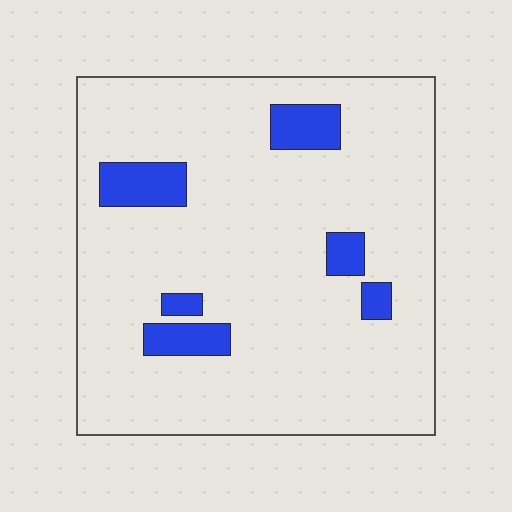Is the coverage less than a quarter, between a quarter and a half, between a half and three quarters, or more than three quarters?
Less than a quarter.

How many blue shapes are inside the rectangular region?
6.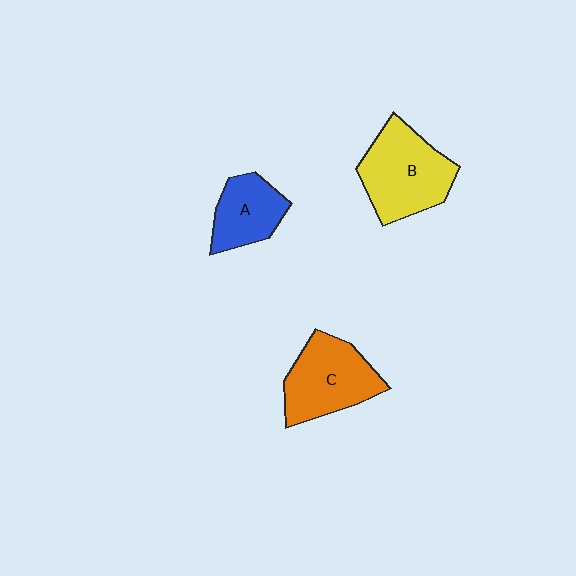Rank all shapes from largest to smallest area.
From largest to smallest: B (yellow), C (orange), A (blue).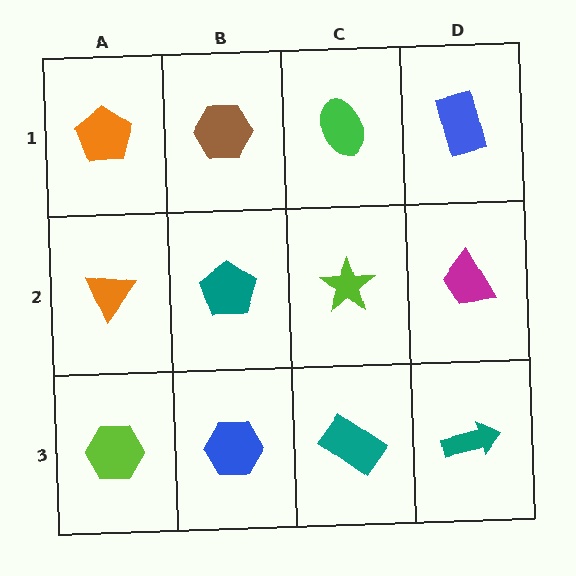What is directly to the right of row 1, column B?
A green ellipse.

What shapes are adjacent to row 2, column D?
A blue rectangle (row 1, column D), a teal arrow (row 3, column D), a lime star (row 2, column C).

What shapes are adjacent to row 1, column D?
A magenta trapezoid (row 2, column D), a green ellipse (row 1, column C).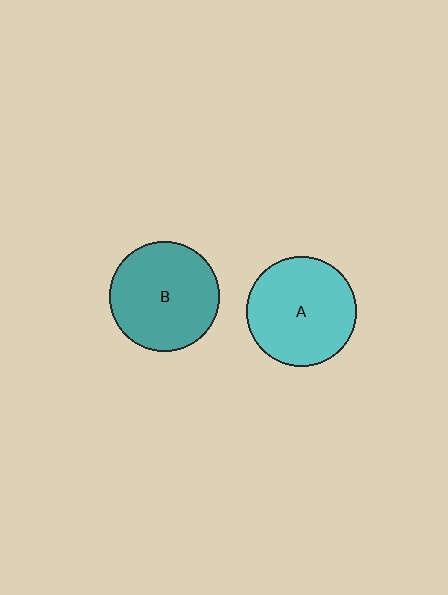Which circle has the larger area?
Circle A (cyan).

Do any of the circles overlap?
No, none of the circles overlap.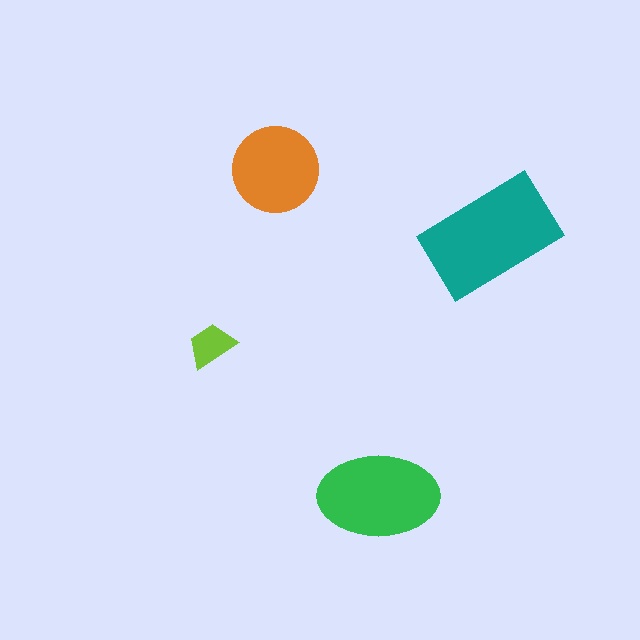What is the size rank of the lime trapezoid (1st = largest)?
4th.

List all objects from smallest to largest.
The lime trapezoid, the orange circle, the green ellipse, the teal rectangle.